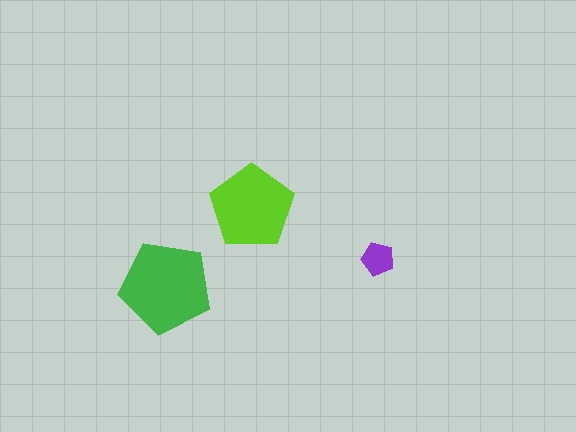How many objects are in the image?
There are 3 objects in the image.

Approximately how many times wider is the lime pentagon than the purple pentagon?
About 2.5 times wider.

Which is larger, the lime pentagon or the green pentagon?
The green one.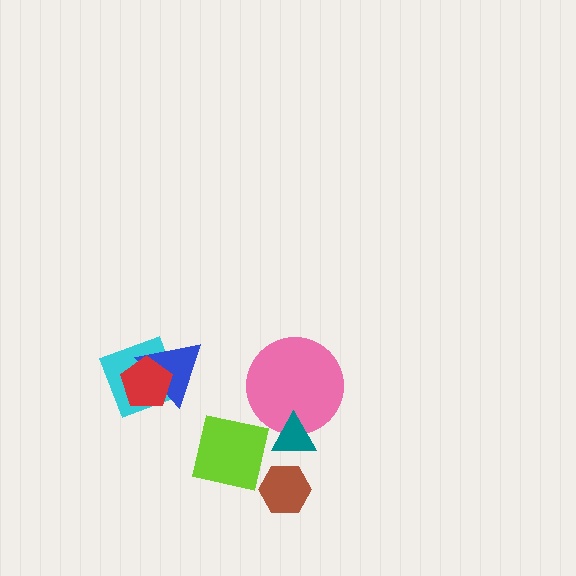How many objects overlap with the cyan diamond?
2 objects overlap with the cyan diamond.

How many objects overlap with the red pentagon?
2 objects overlap with the red pentagon.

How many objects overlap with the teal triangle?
1 object overlaps with the teal triangle.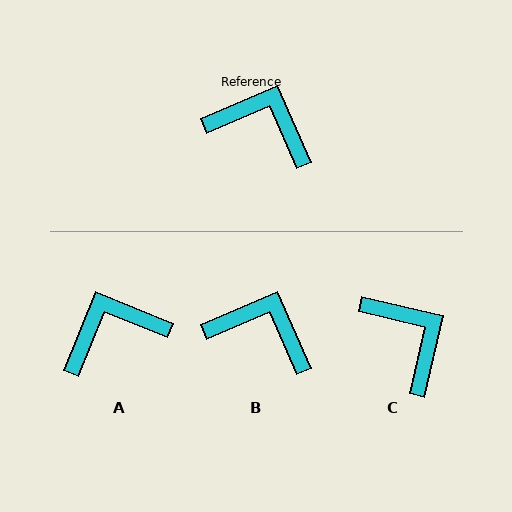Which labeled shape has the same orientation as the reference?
B.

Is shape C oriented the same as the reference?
No, it is off by about 36 degrees.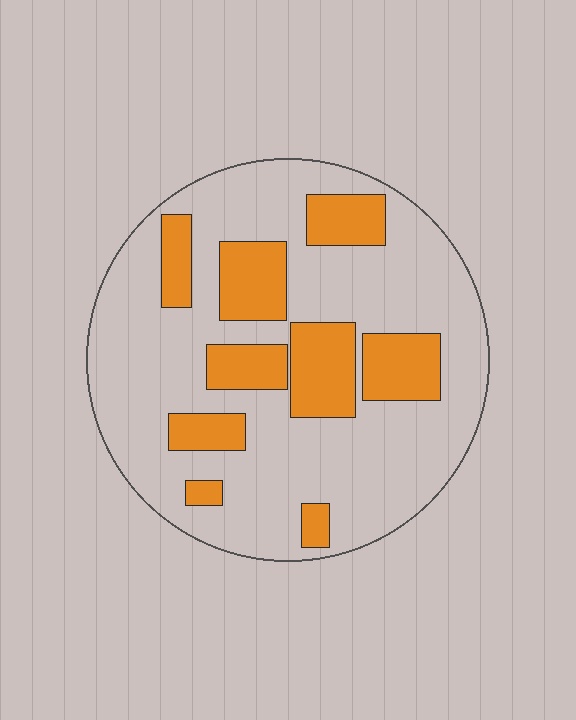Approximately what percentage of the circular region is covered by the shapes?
Approximately 25%.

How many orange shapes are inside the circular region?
9.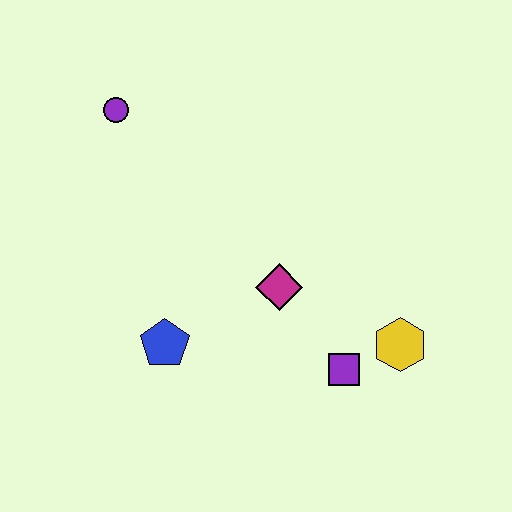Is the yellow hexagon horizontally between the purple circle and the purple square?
No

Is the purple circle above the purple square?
Yes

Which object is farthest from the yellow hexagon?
The purple circle is farthest from the yellow hexagon.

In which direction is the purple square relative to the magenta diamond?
The purple square is below the magenta diamond.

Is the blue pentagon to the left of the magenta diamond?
Yes